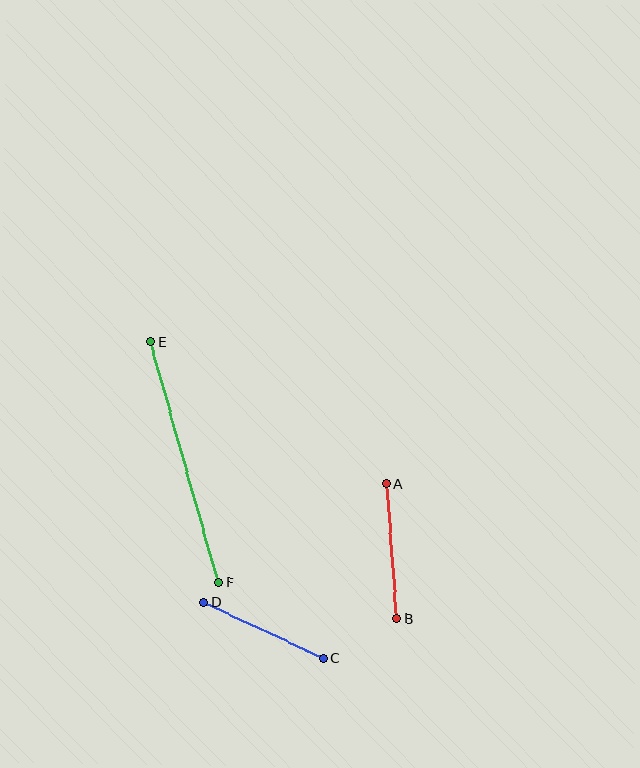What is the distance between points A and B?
The distance is approximately 135 pixels.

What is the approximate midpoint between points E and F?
The midpoint is at approximately (185, 462) pixels.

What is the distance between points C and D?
The distance is approximately 132 pixels.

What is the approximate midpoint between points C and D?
The midpoint is at approximately (264, 630) pixels.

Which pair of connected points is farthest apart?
Points E and F are farthest apart.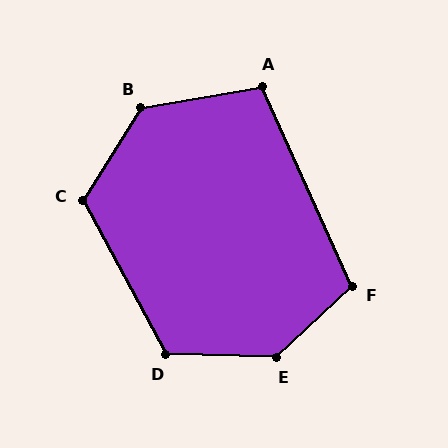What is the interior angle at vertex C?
Approximately 120 degrees (obtuse).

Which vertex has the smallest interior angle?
A, at approximately 104 degrees.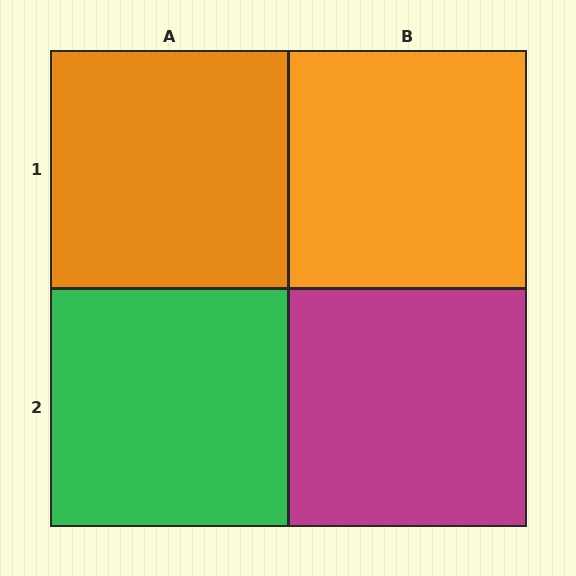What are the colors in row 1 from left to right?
Orange, orange.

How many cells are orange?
2 cells are orange.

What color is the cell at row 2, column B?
Magenta.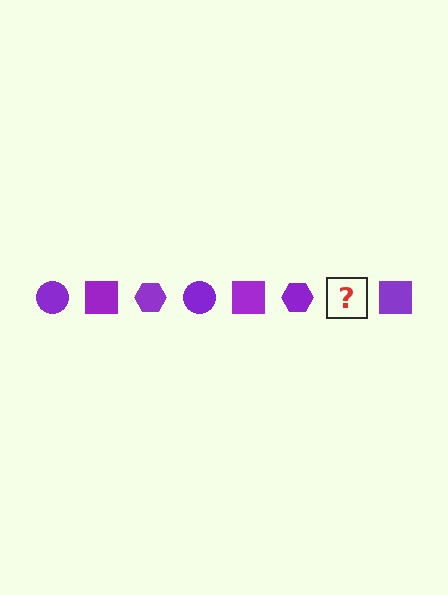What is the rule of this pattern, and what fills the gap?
The rule is that the pattern cycles through circle, square, hexagon shapes in purple. The gap should be filled with a purple circle.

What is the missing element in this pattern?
The missing element is a purple circle.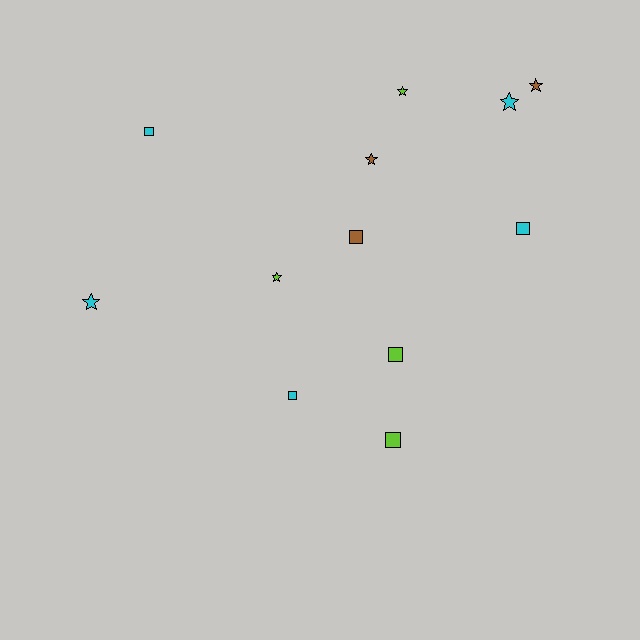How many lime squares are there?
There are 2 lime squares.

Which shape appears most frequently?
Star, with 6 objects.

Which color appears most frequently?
Cyan, with 5 objects.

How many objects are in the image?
There are 12 objects.